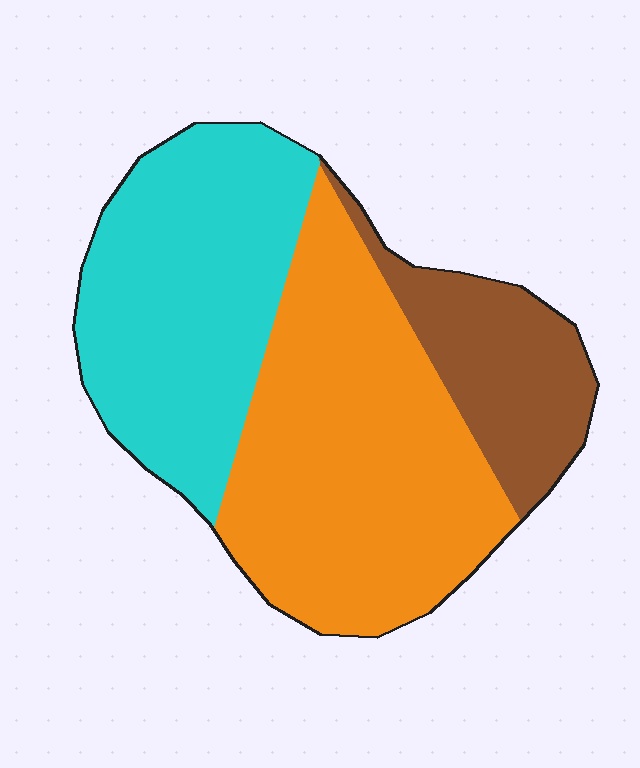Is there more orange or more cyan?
Orange.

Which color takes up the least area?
Brown, at roughly 20%.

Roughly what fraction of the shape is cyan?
Cyan takes up about three eighths (3/8) of the shape.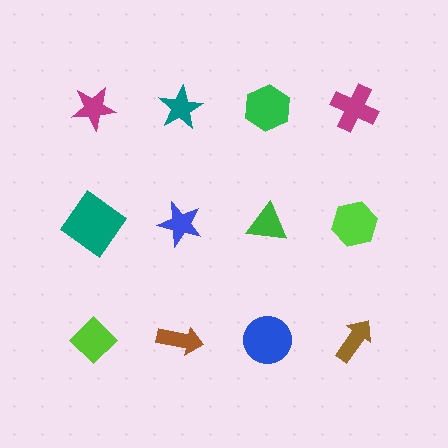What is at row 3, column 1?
A lime diamond.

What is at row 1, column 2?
A teal star.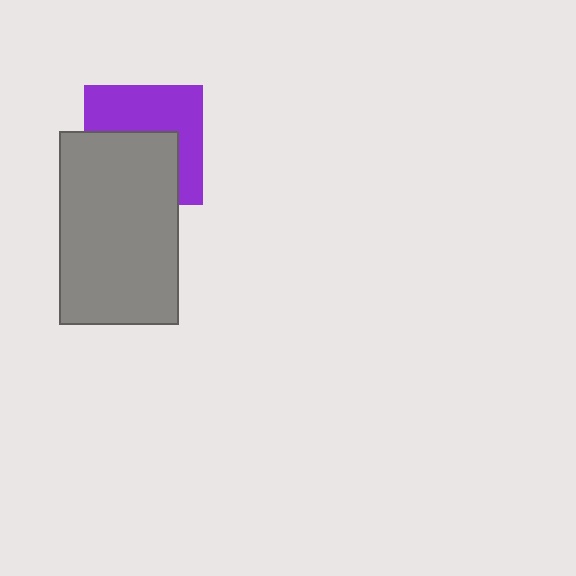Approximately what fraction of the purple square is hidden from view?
Roughly 49% of the purple square is hidden behind the gray rectangle.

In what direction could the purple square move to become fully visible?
The purple square could move up. That would shift it out from behind the gray rectangle entirely.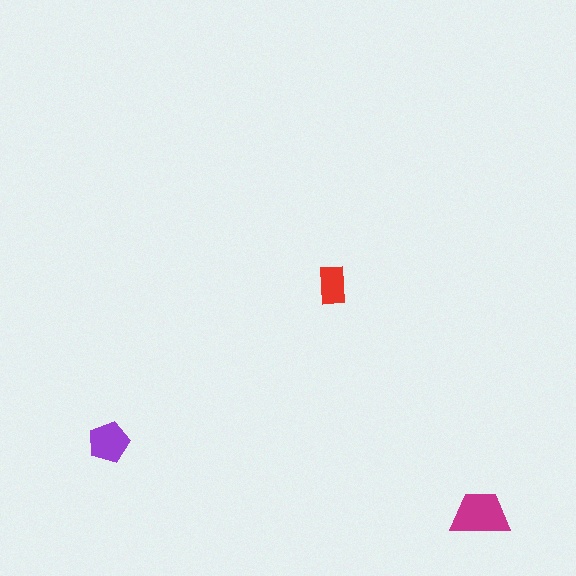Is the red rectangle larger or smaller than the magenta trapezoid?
Smaller.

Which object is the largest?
The magenta trapezoid.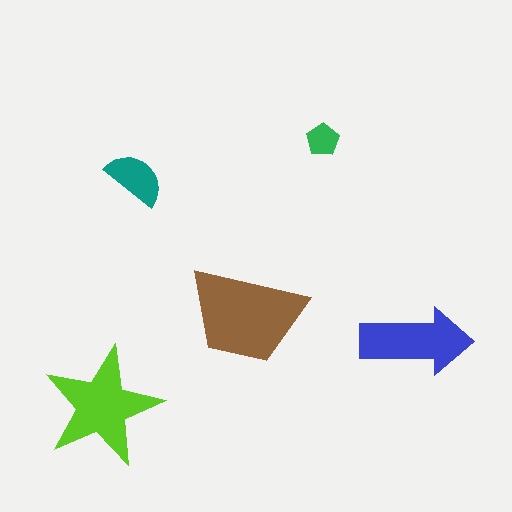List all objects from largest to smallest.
The brown trapezoid, the lime star, the blue arrow, the teal semicircle, the green pentagon.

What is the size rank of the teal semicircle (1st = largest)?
4th.